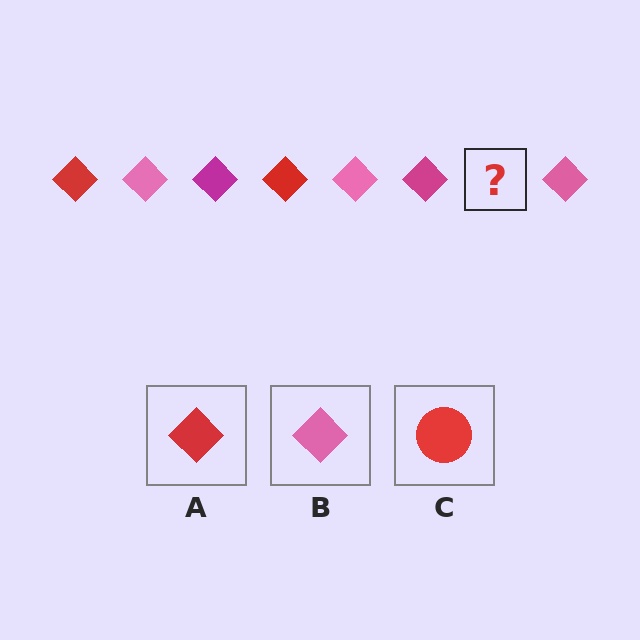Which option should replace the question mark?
Option A.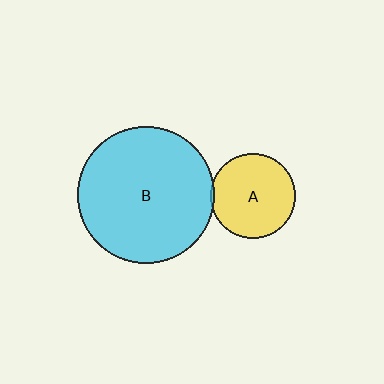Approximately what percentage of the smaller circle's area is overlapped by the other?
Approximately 5%.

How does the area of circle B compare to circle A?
Approximately 2.6 times.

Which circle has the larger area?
Circle B (cyan).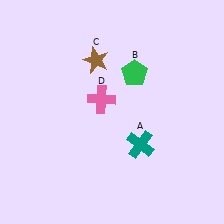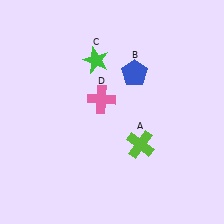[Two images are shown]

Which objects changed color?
A changed from teal to lime. B changed from green to blue. C changed from brown to green.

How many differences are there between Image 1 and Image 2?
There are 3 differences between the two images.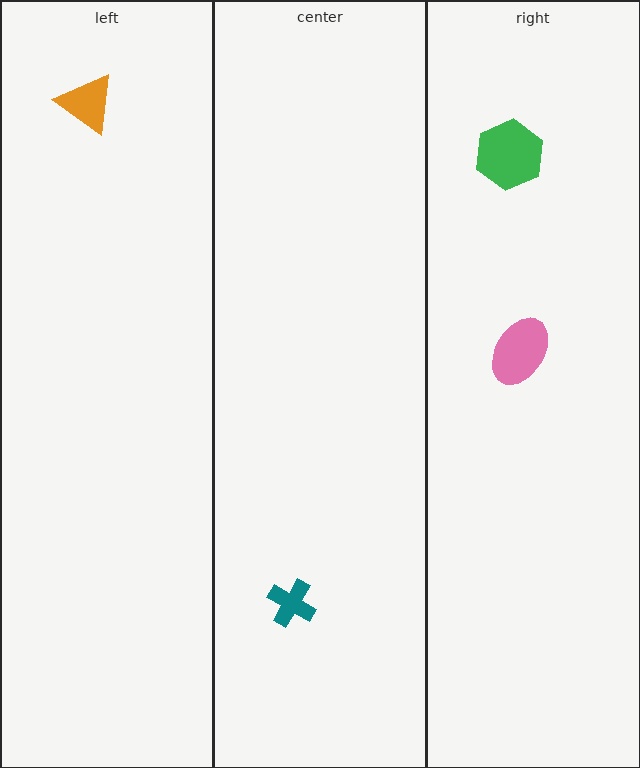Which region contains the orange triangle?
The left region.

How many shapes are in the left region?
1.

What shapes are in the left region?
The orange triangle.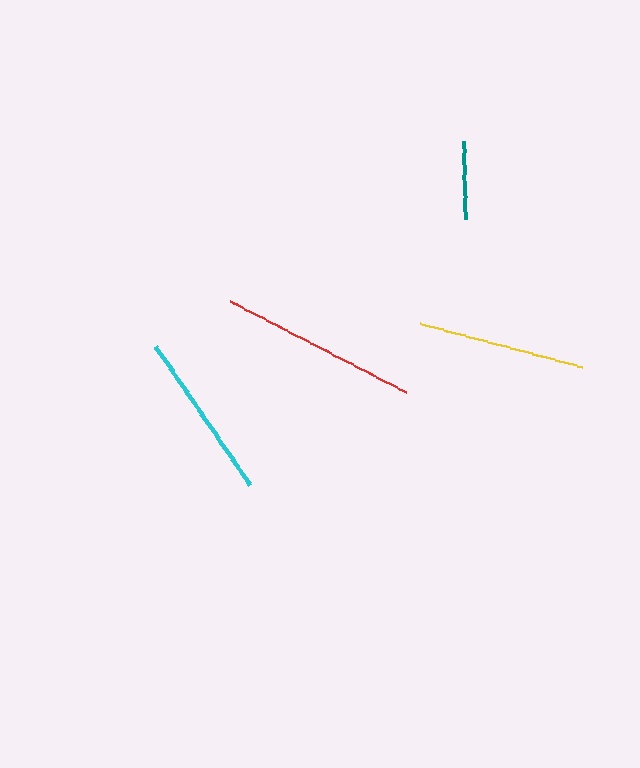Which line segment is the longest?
The red line is the longest at approximately 198 pixels.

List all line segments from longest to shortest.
From longest to shortest: red, cyan, yellow, teal.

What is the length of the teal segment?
The teal segment is approximately 78 pixels long.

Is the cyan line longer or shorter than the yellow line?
The cyan line is longer than the yellow line.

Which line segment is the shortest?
The teal line is the shortest at approximately 78 pixels.